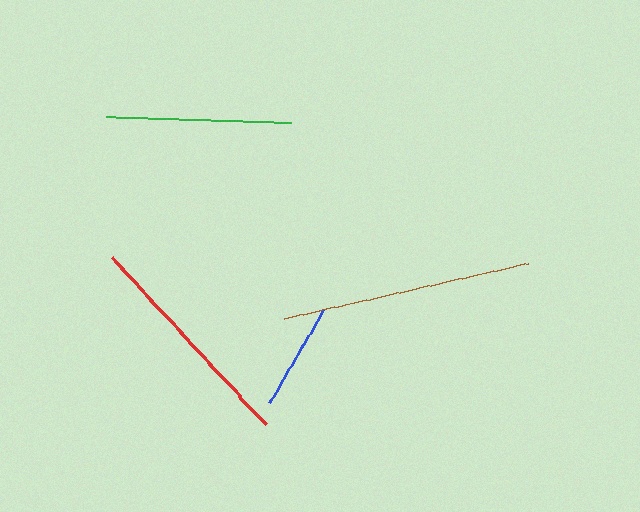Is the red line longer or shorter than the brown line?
The brown line is longer than the red line.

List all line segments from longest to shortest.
From longest to shortest: brown, red, green, blue.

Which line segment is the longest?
The brown line is the longest at approximately 250 pixels.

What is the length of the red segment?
The red segment is approximately 227 pixels long.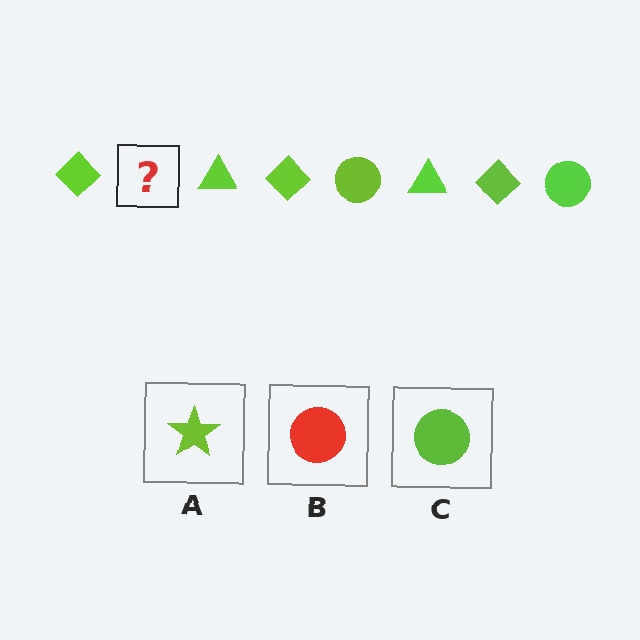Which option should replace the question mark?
Option C.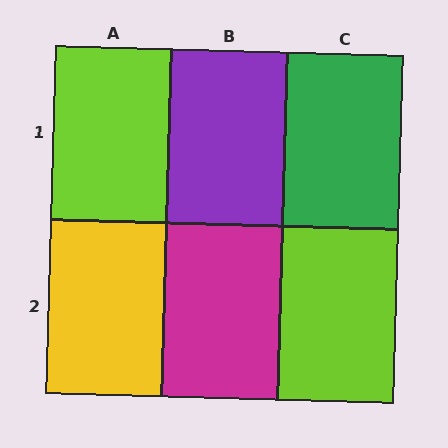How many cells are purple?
1 cell is purple.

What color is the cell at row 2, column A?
Yellow.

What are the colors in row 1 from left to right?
Lime, purple, green.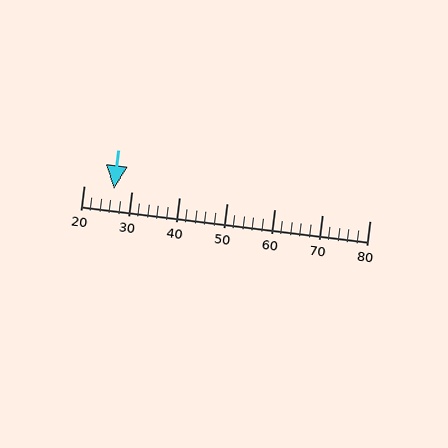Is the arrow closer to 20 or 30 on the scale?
The arrow is closer to 30.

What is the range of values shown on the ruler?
The ruler shows values from 20 to 80.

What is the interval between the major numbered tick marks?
The major tick marks are spaced 10 units apart.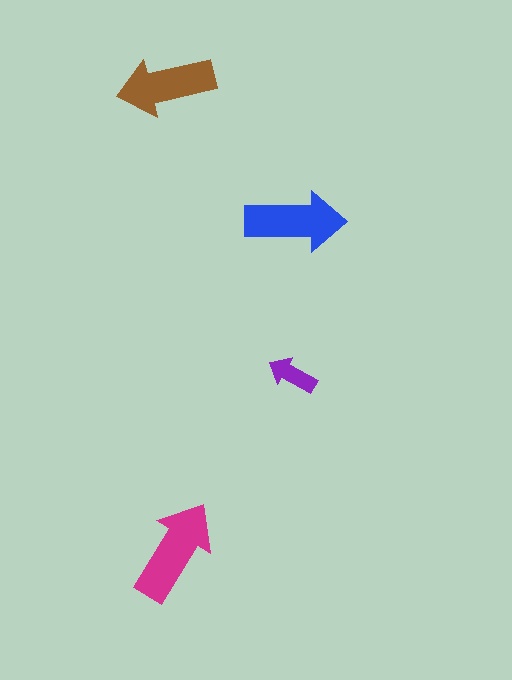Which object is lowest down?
The magenta arrow is bottommost.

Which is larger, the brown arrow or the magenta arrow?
The magenta one.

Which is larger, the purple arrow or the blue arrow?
The blue one.